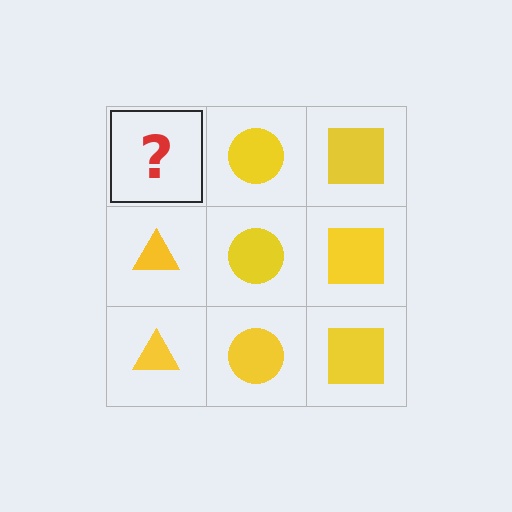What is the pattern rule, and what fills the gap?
The rule is that each column has a consistent shape. The gap should be filled with a yellow triangle.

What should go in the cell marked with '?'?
The missing cell should contain a yellow triangle.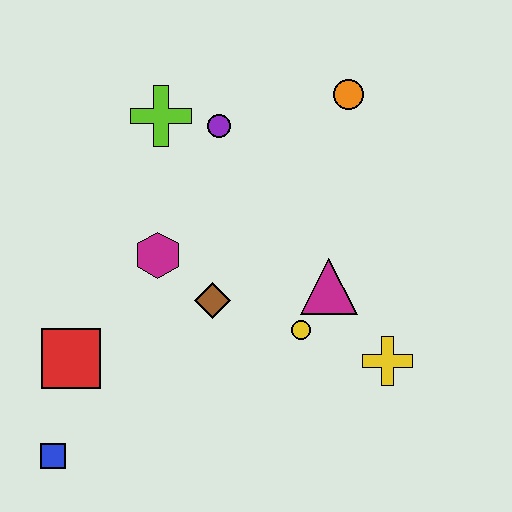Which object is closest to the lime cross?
The purple circle is closest to the lime cross.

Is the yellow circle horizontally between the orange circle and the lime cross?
Yes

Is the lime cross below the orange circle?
Yes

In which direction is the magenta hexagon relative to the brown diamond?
The magenta hexagon is to the left of the brown diamond.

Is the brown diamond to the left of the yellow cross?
Yes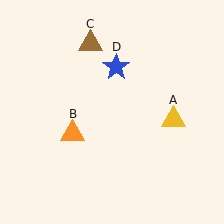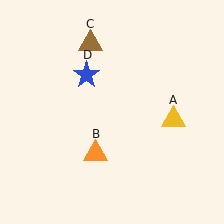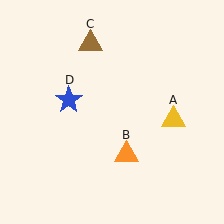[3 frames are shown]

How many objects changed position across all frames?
2 objects changed position: orange triangle (object B), blue star (object D).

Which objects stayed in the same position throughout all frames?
Yellow triangle (object A) and brown triangle (object C) remained stationary.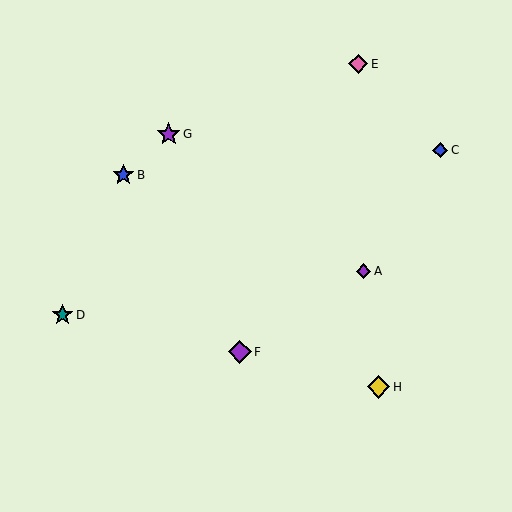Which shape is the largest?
The purple star (labeled G) is the largest.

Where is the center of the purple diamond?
The center of the purple diamond is at (364, 271).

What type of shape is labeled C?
Shape C is a blue diamond.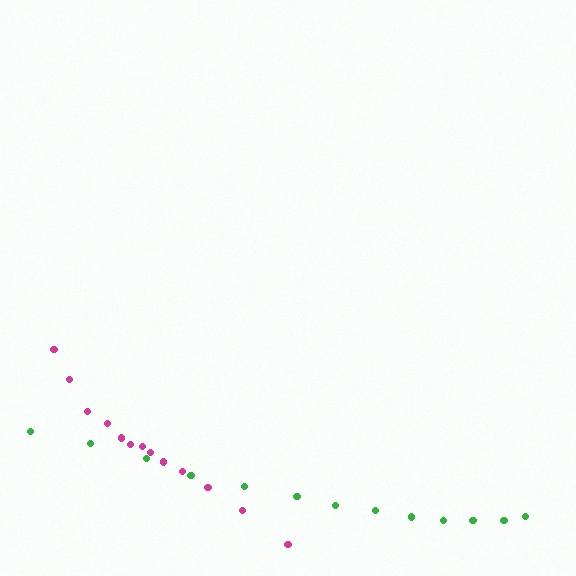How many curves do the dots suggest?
There are 2 distinct paths.